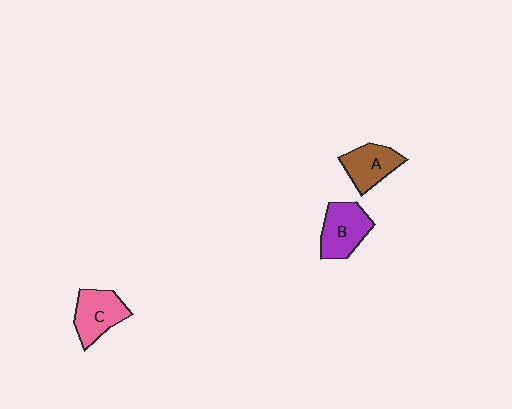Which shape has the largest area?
Shape B (purple).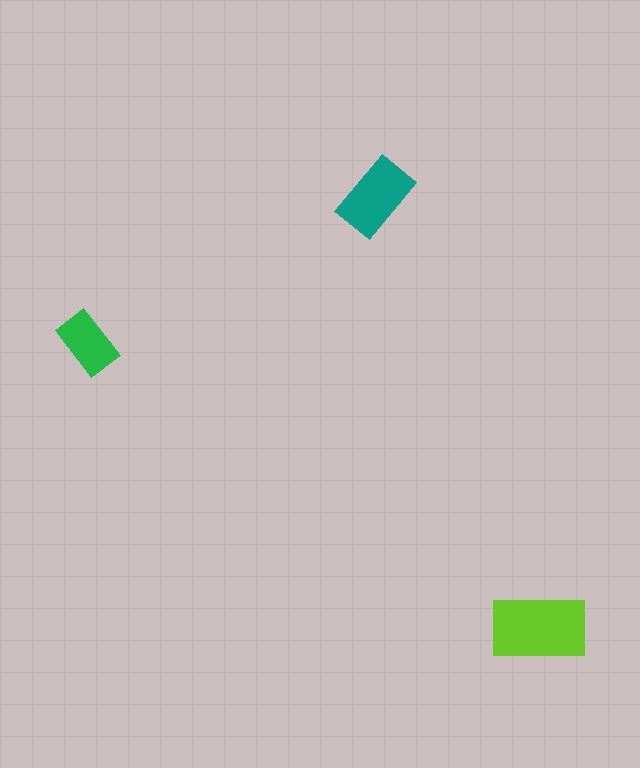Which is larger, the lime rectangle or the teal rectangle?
The lime one.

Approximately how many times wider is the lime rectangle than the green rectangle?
About 1.5 times wider.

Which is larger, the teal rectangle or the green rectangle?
The teal one.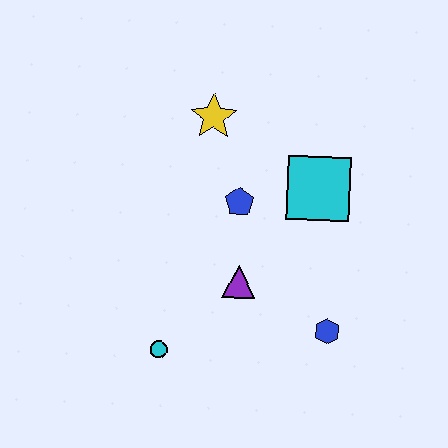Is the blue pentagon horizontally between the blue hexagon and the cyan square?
No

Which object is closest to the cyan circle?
The purple triangle is closest to the cyan circle.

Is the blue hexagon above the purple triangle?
No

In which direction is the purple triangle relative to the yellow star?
The purple triangle is below the yellow star.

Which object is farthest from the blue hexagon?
The yellow star is farthest from the blue hexagon.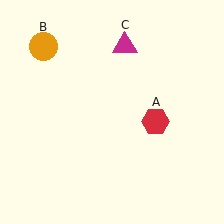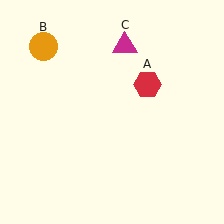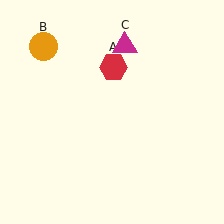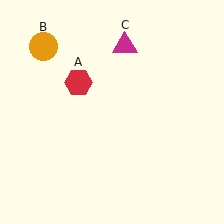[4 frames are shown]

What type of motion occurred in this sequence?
The red hexagon (object A) rotated counterclockwise around the center of the scene.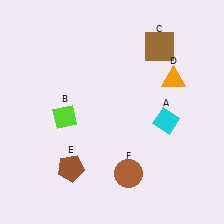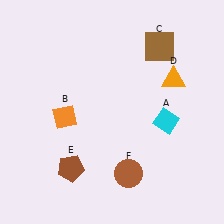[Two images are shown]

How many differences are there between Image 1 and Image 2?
There is 1 difference between the two images.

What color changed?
The diamond (B) changed from lime in Image 1 to orange in Image 2.